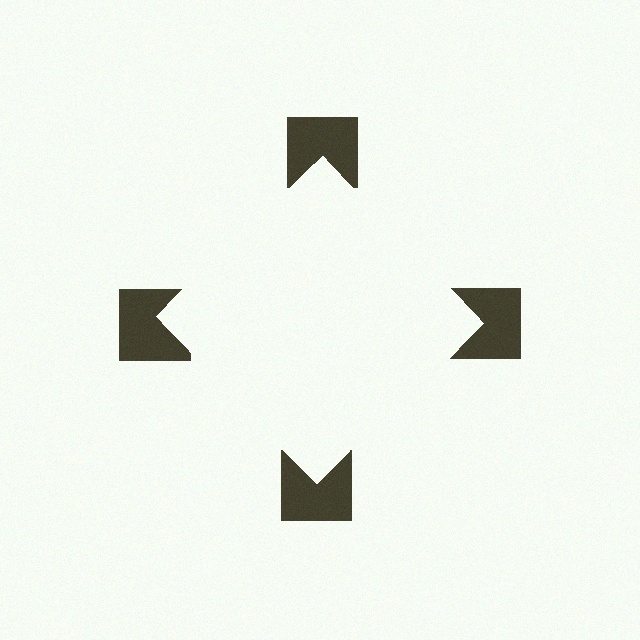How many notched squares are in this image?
There are 4 — one at each vertex of the illusory square.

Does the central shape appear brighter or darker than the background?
It typically appears slightly brighter than the background, even though no actual brightness change is drawn.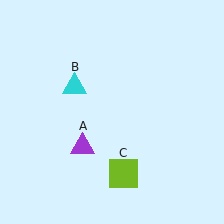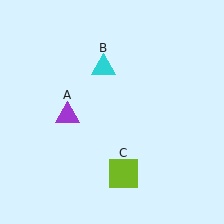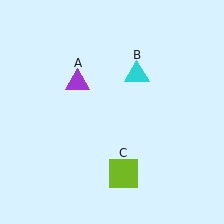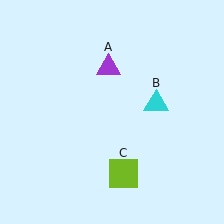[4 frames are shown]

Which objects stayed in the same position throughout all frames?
Lime square (object C) remained stationary.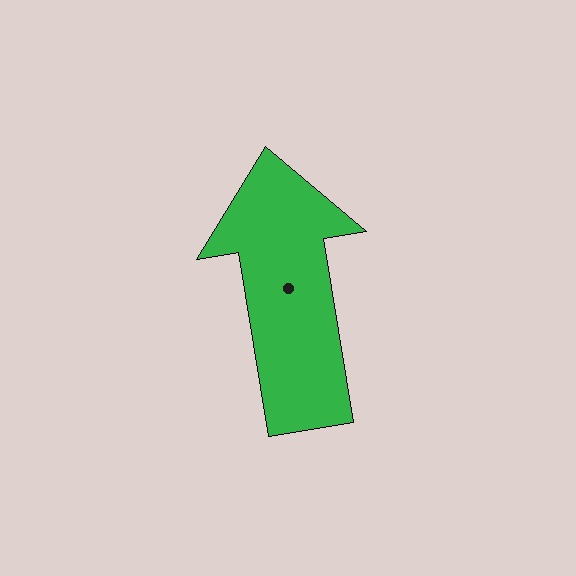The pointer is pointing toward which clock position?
Roughly 12 o'clock.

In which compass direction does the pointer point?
North.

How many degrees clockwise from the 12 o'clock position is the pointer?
Approximately 351 degrees.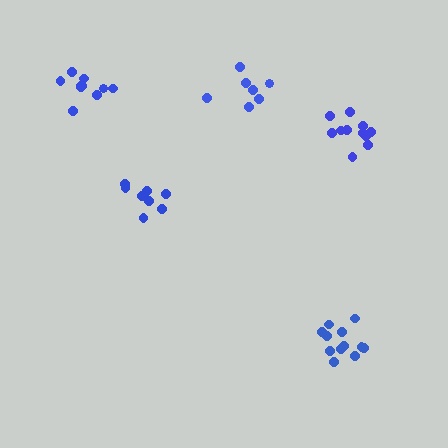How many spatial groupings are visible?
There are 5 spatial groupings.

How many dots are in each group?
Group 1: 8 dots, Group 2: 10 dots, Group 3: 7 dots, Group 4: 12 dots, Group 5: 11 dots (48 total).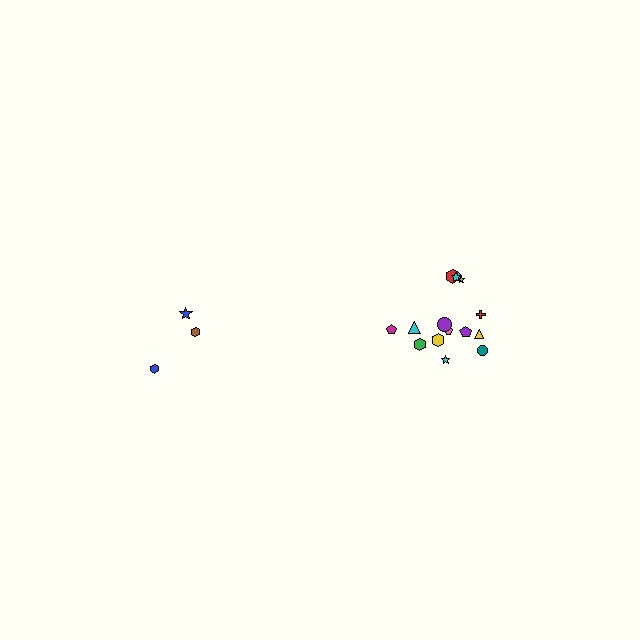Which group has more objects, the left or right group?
The right group.